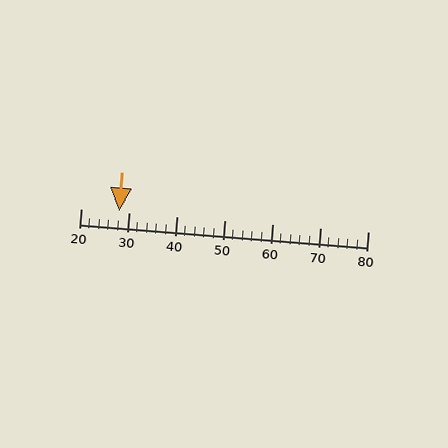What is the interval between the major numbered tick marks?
The major tick marks are spaced 10 units apart.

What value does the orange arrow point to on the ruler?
The orange arrow points to approximately 28.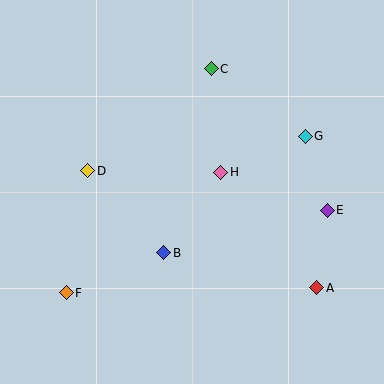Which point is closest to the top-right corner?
Point G is closest to the top-right corner.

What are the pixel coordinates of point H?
Point H is at (221, 172).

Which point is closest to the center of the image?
Point H at (221, 172) is closest to the center.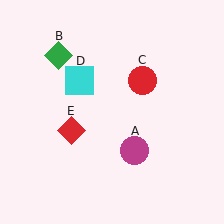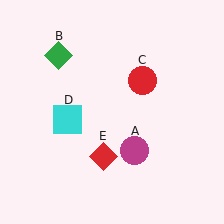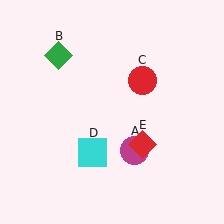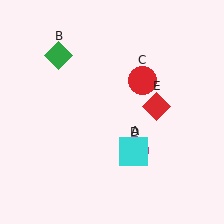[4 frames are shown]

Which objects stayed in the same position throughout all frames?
Magenta circle (object A) and green diamond (object B) and red circle (object C) remained stationary.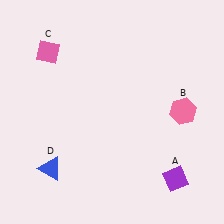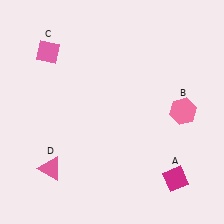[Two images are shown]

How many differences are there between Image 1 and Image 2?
There are 2 differences between the two images.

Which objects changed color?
A changed from purple to magenta. D changed from blue to pink.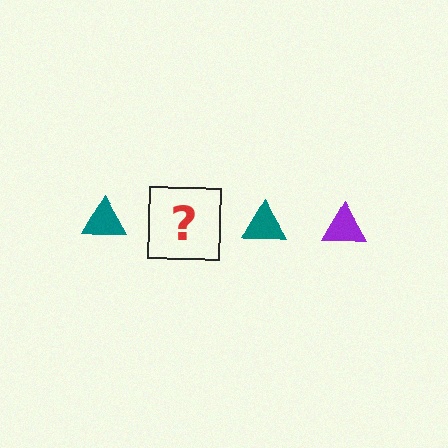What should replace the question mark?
The question mark should be replaced with a purple triangle.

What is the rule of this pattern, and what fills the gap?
The rule is that the pattern cycles through teal, purple triangles. The gap should be filled with a purple triangle.